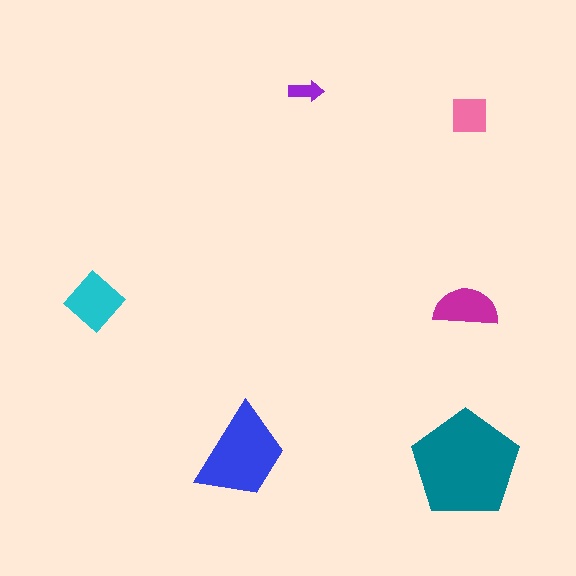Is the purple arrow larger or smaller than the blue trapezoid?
Smaller.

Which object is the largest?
The teal pentagon.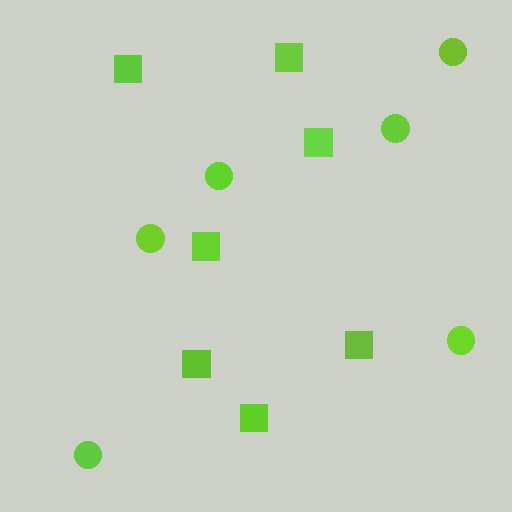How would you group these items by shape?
There are 2 groups: one group of circles (6) and one group of squares (7).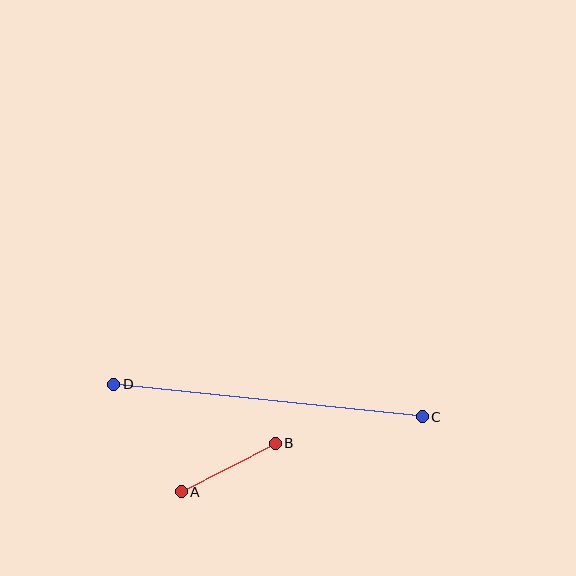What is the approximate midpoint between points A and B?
The midpoint is at approximately (228, 468) pixels.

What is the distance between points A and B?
The distance is approximately 106 pixels.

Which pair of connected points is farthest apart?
Points C and D are farthest apart.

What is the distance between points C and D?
The distance is approximately 310 pixels.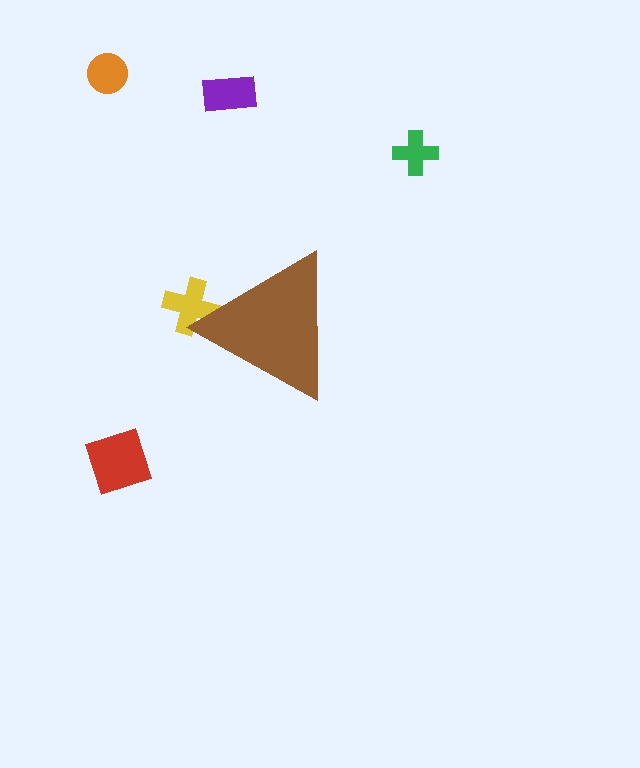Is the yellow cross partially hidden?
Yes, the yellow cross is partially hidden behind the brown triangle.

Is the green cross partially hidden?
No, the green cross is fully visible.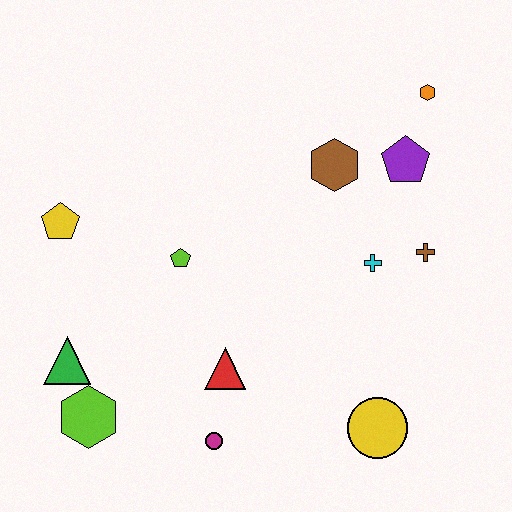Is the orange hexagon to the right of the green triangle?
Yes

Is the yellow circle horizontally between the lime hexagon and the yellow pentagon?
No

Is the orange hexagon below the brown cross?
No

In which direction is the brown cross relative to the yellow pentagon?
The brown cross is to the right of the yellow pentagon.